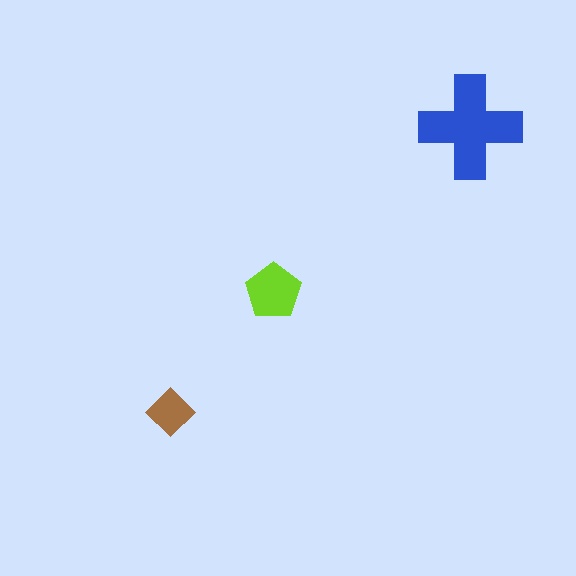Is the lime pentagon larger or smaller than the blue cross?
Smaller.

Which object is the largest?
The blue cross.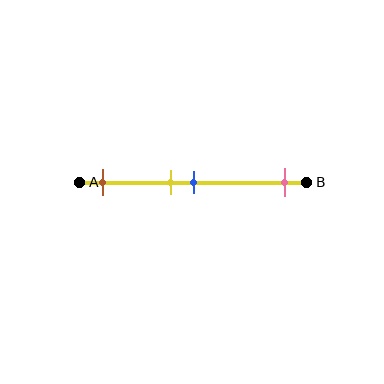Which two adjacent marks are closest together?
The yellow and blue marks are the closest adjacent pair.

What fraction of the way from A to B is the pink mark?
The pink mark is approximately 90% (0.9) of the way from A to B.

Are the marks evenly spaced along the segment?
No, the marks are not evenly spaced.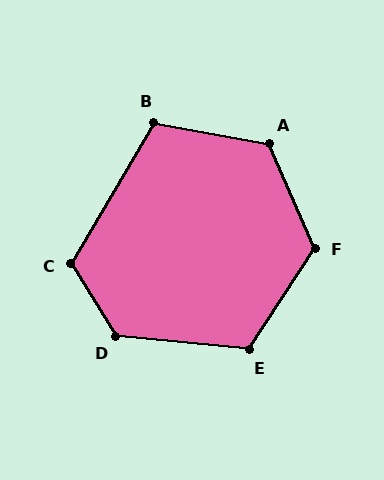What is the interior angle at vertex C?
Approximately 118 degrees (obtuse).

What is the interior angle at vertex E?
Approximately 118 degrees (obtuse).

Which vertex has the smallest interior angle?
B, at approximately 110 degrees.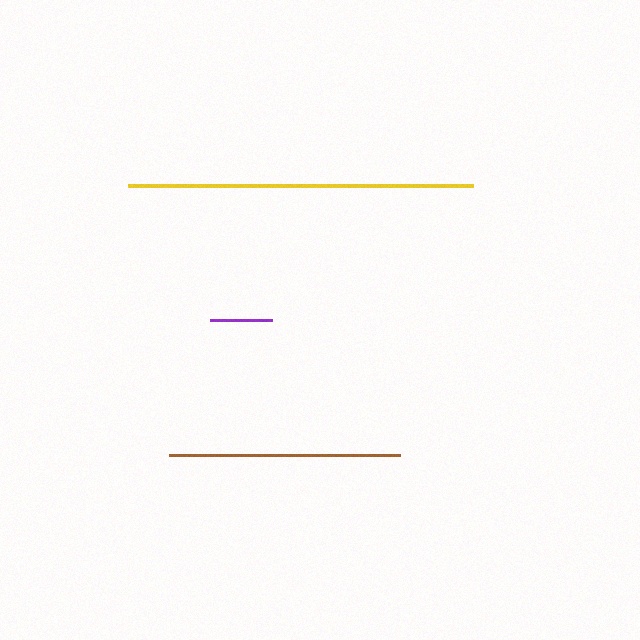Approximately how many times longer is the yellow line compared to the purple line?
The yellow line is approximately 5.6 times the length of the purple line.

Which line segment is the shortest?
The purple line is the shortest at approximately 61 pixels.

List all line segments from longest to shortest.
From longest to shortest: yellow, brown, purple.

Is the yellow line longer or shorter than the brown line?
The yellow line is longer than the brown line.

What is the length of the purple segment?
The purple segment is approximately 61 pixels long.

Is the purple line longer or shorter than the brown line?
The brown line is longer than the purple line.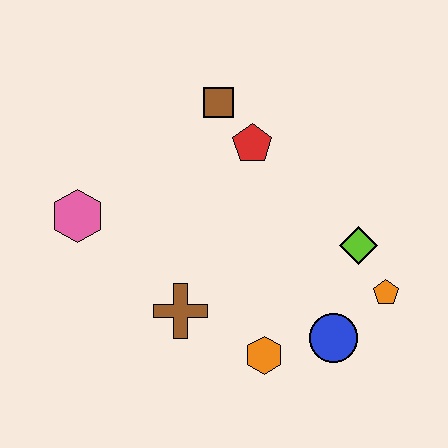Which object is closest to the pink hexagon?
The brown cross is closest to the pink hexagon.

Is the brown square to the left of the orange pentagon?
Yes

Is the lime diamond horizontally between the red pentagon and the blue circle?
No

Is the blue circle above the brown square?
No